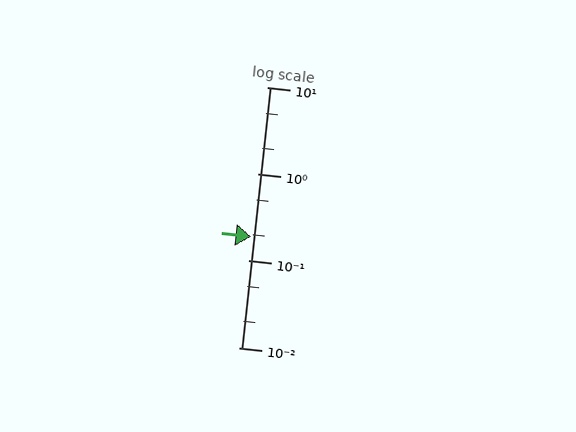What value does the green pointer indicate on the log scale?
The pointer indicates approximately 0.19.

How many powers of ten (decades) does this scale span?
The scale spans 3 decades, from 0.01 to 10.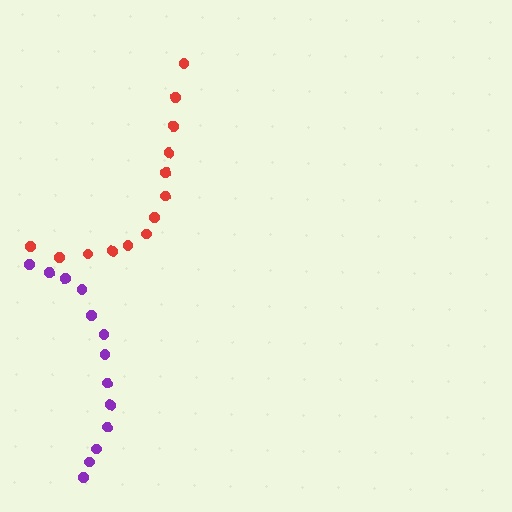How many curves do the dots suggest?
There are 2 distinct paths.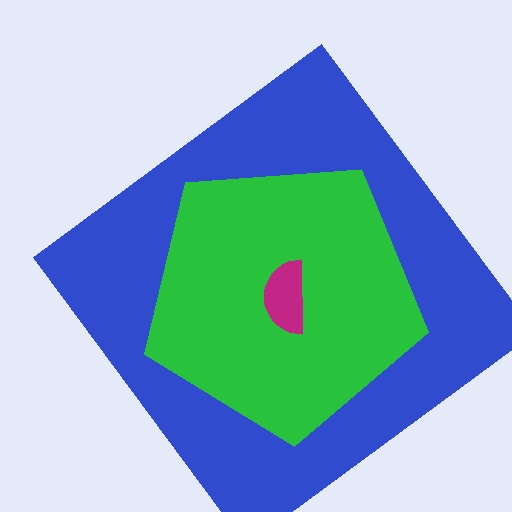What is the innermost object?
The magenta semicircle.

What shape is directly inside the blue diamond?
The green pentagon.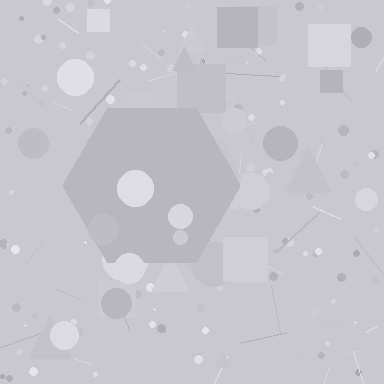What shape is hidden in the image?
A hexagon is hidden in the image.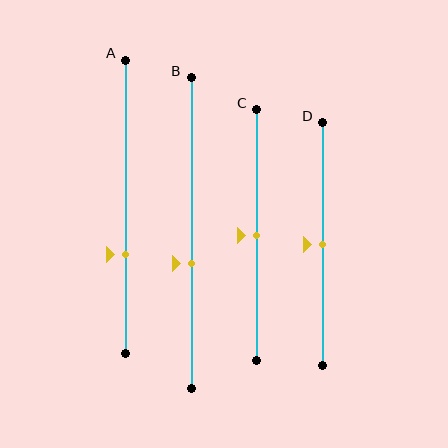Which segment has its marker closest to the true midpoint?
Segment C has its marker closest to the true midpoint.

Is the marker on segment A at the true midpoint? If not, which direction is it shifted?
No, the marker on segment A is shifted downward by about 16% of the segment length.